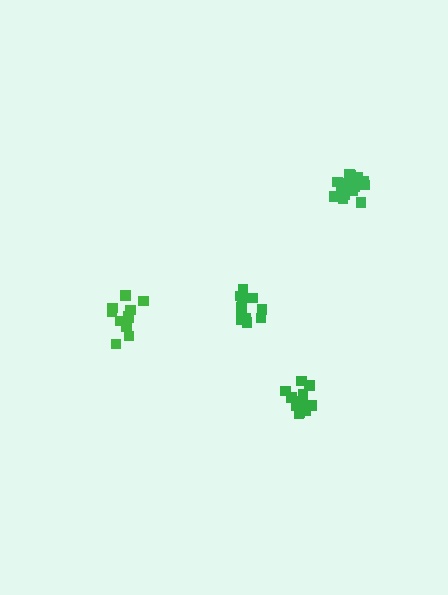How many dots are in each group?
Group 1: 12 dots, Group 2: 12 dots, Group 3: 13 dots, Group 4: 16 dots (53 total).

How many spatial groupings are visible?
There are 4 spatial groupings.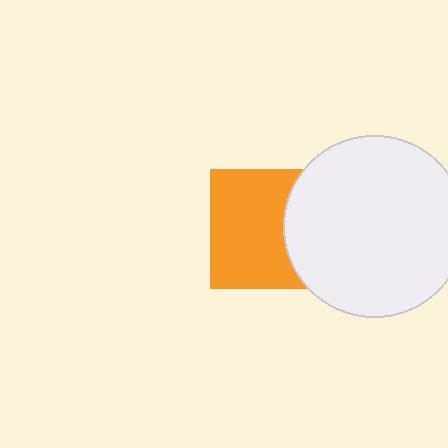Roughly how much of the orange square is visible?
Most of it is visible (roughly 67%).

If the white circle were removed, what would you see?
You would see the complete orange square.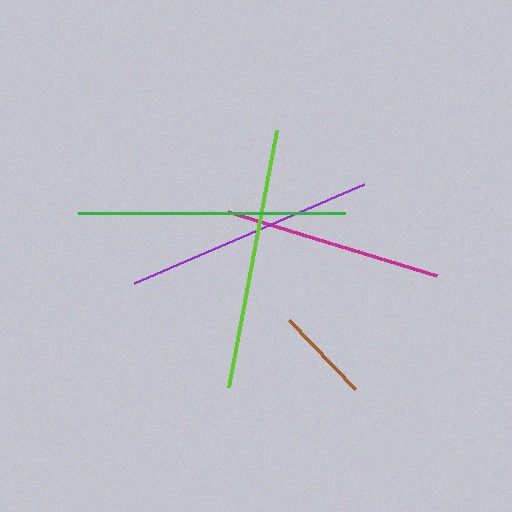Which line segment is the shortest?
The brown line is the shortest at approximately 96 pixels.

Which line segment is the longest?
The green line is the longest at approximately 267 pixels.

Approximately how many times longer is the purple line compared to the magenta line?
The purple line is approximately 1.1 times the length of the magenta line.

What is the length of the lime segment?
The lime segment is approximately 262 pixels long.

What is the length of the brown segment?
The brown segment is approximately 96 pixels long.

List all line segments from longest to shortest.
From longest to shortest: green, lime, purple, magenta, brown.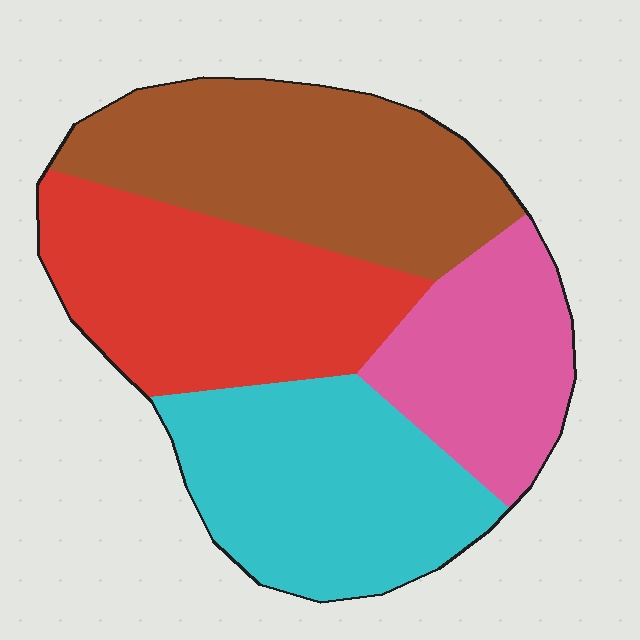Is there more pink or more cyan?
Cyan.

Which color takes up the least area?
Pink, at roughly 20%.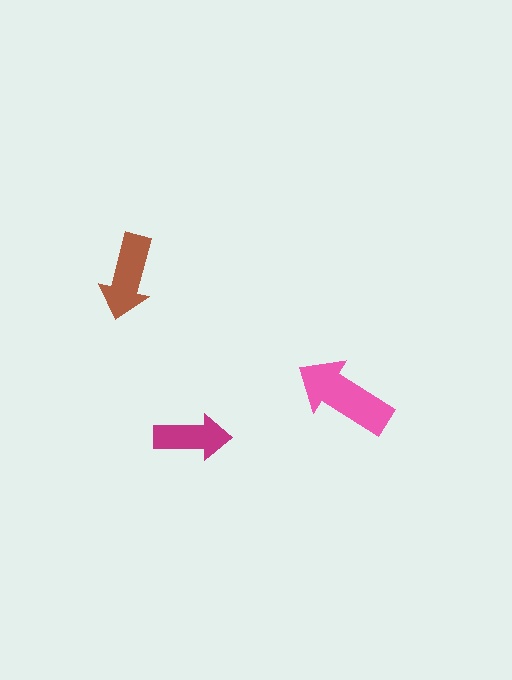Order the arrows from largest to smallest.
the pink one, the brown one, the magenta one.